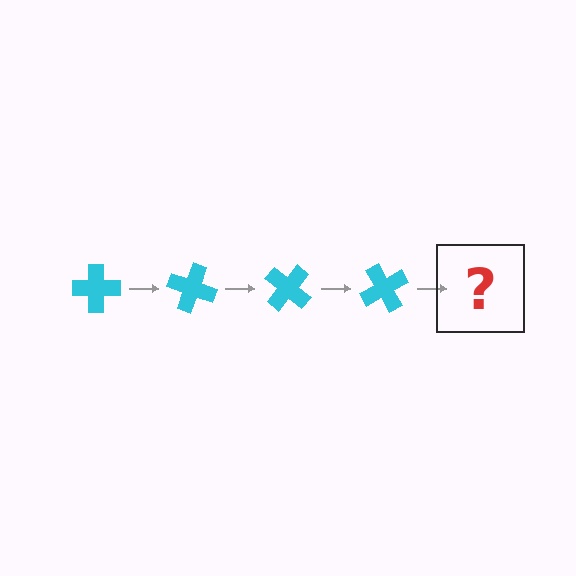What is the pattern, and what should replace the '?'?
The pattern is that the cross rotates 20 degrees each step. The '?' should be a cyan cross rotated 80 degrees.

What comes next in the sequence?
The next element should be a cyan cross rotated 80 degrees.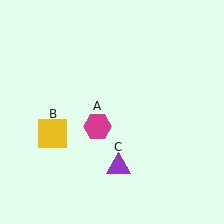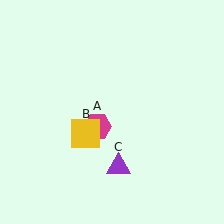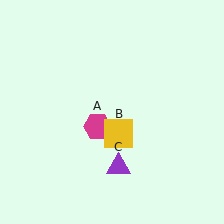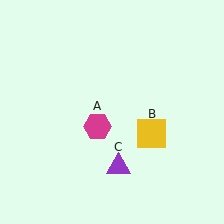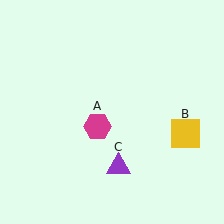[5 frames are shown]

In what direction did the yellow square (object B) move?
The yellow square (object B) moved right.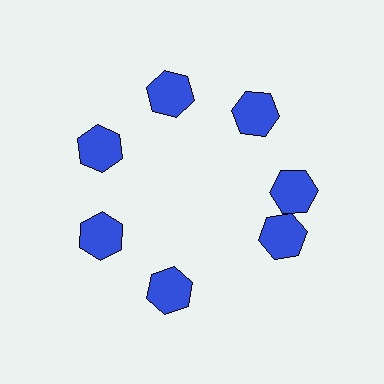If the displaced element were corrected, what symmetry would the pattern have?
It would have 7-fold rotational symmetry — the pattern would map onto itself every 51 degrees.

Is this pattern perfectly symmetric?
No. The 7 blue hexagons are arranged in a ring, but one element near the 5 o'clock position is rotated out of alignment along the ring, breaking the 7-fold rotational symmetry.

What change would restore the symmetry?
The symmetry would be restored by rotating it back into even spacing with its neighbors so that all 7 hexagons sit at equal angles and equal distance from the center.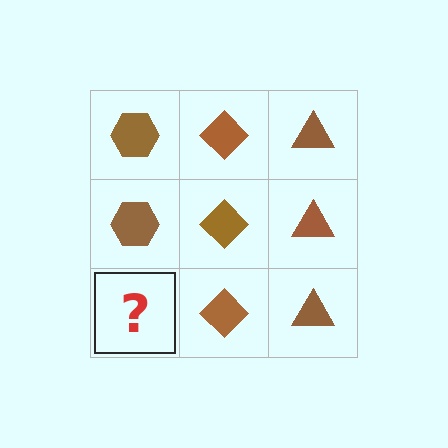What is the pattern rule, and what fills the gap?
The rule is that each column has a consistent shape. The gap should be filled with a brown hexagon.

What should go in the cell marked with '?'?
The missing cell should contain a brown hexagon.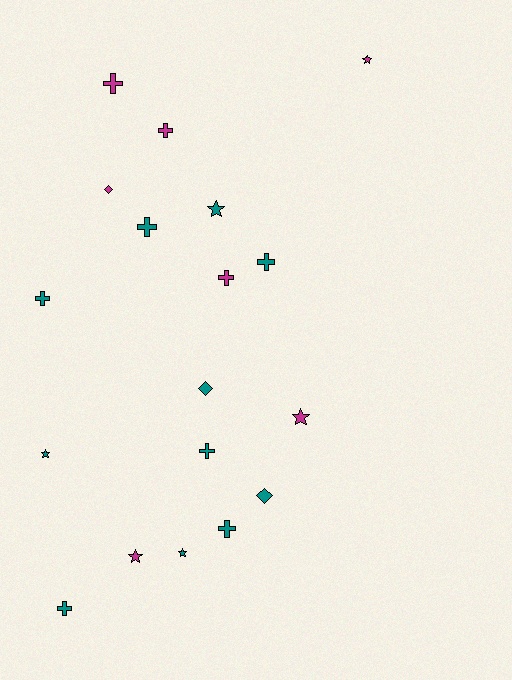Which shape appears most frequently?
Cross, with 9 objects.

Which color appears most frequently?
Teal, with 11 objects.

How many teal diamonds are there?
There are 2 teal diamonds.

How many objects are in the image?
There are 18 objects.